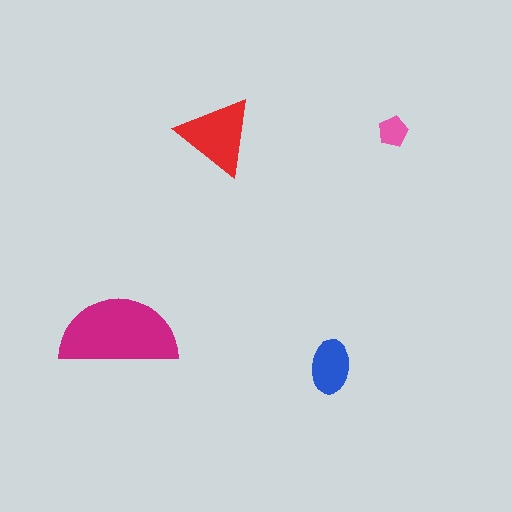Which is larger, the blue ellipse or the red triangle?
The red triangle.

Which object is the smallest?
The pink pentagon.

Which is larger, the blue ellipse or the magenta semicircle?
The magenta semicircle.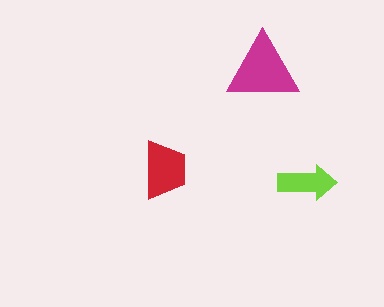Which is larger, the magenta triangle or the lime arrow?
The magenta triangle.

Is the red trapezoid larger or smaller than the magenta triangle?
Smaller.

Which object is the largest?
The magenta triangle.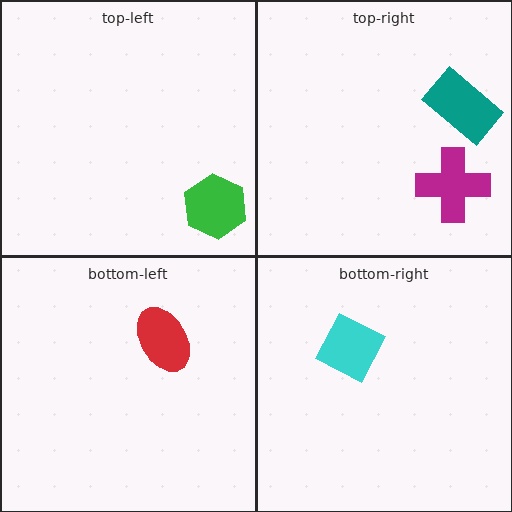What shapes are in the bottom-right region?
The cyan square.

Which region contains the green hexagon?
The top-left region.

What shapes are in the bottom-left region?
The red ellipse.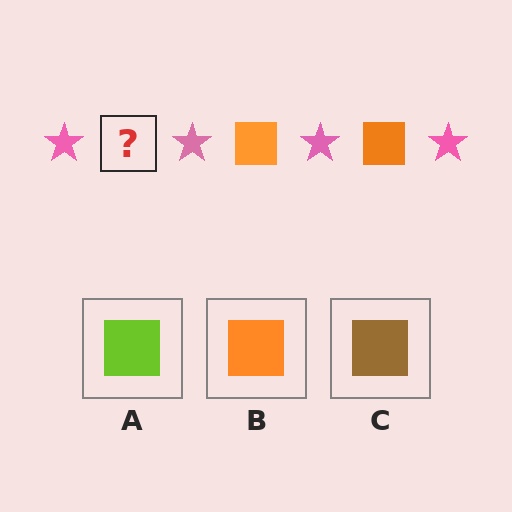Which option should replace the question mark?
Option B.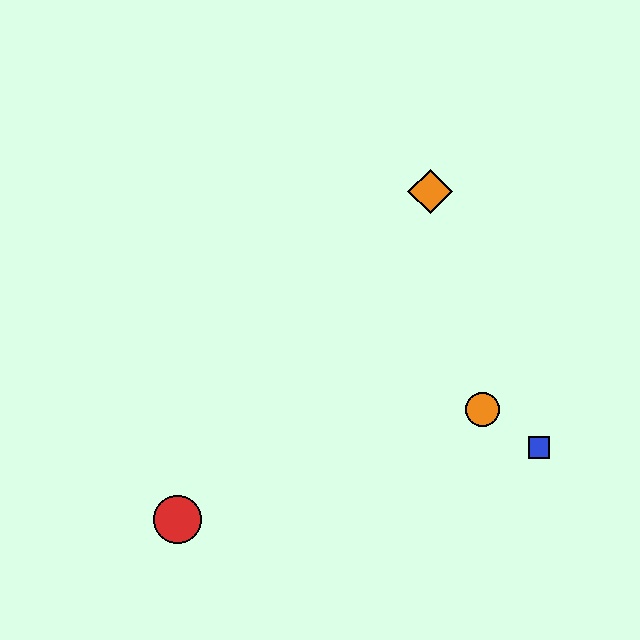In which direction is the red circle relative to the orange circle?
The red circle is to the left of the orange circle.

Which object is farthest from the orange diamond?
The red circle is farthest from the orange diamond.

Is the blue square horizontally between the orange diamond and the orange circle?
No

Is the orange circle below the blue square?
No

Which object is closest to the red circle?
The orange circle is closest to the red circle.